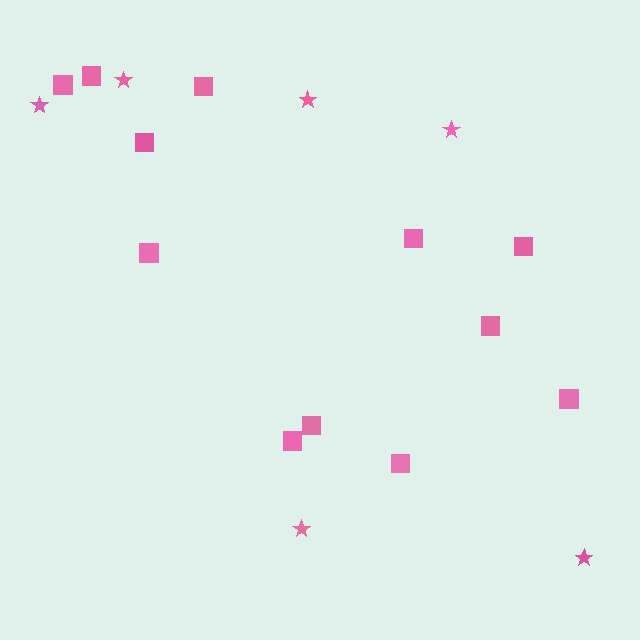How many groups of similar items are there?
There are 2 groups: one group of squares (12) and one group of stars (6).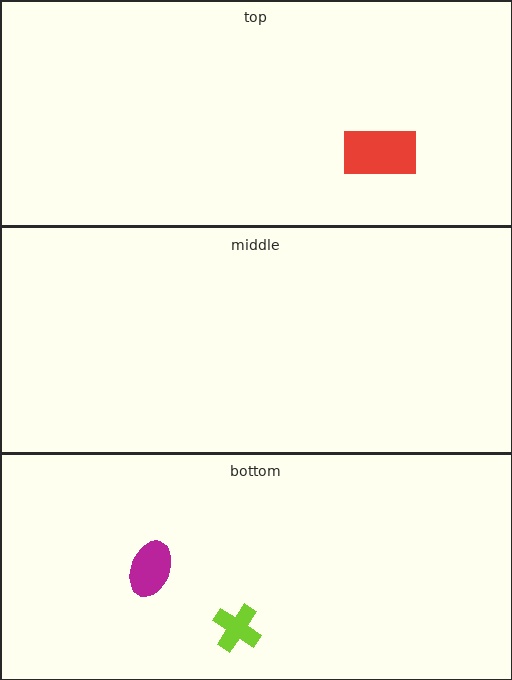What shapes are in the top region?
The red rectangle.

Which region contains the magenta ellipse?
The bottom region.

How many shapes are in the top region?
1.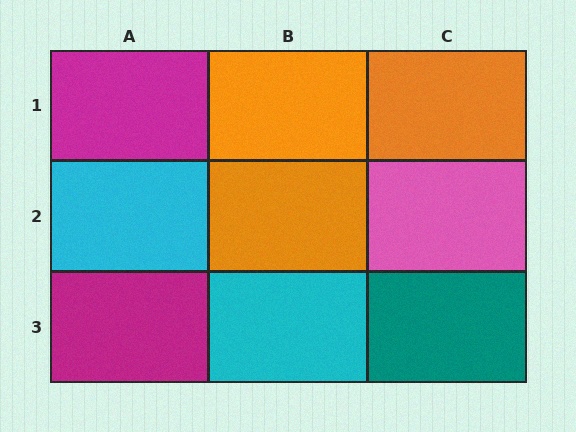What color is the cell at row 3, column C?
Teal.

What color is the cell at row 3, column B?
Cyan.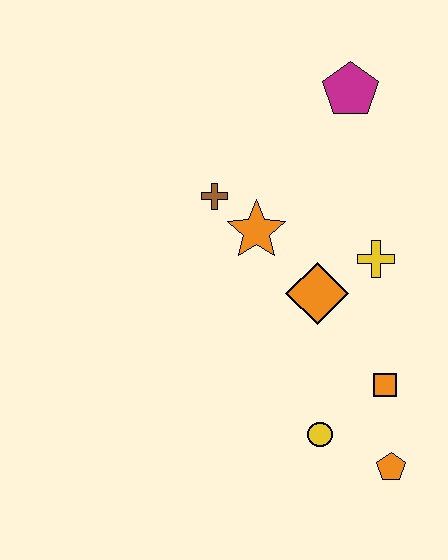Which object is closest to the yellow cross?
The orange diamond is closest to the yellow cross.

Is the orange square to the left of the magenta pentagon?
No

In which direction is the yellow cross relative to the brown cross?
The yellow cross is to the right of the brown cross.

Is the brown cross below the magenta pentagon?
Yes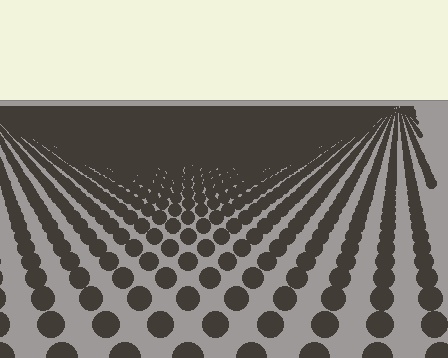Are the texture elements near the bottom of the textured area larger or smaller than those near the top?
Larger. Near the bottom, elements are closer to the viewer and appear at a bigger on-screen size.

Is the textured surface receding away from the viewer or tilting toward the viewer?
The surface is receding away from the viewer. Texture elements get smaller and denser toward the top.